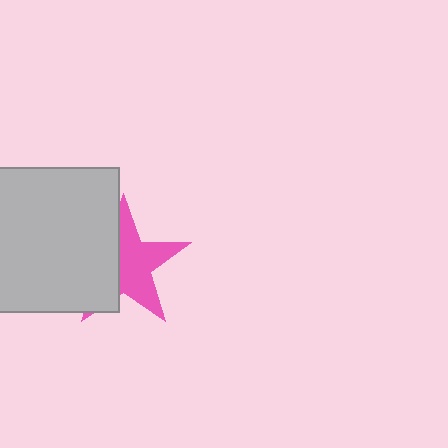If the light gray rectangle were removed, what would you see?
You would see the complete pink star.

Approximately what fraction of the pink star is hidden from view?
Roughly 43% of the pink star is hidden behind the light gray rectangle.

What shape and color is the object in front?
The object in front is a light gray rectangle.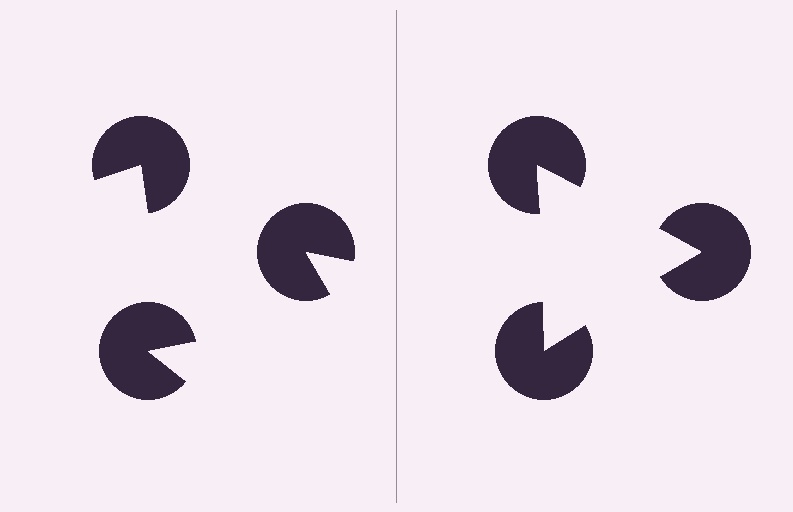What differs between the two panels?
The pac-man discs are positioned identically on both sides; only the wedge orientations differ. On the right they align to a triangle; on the left they are misaligned.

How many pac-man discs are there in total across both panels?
6 — 3 on each side.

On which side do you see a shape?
An illusory triangle appears on the right side. On the left side the wedge cuts are rotated, so no coherent shape forms.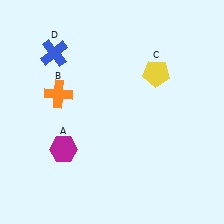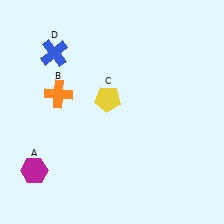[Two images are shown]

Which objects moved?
The objects that moved are: the magenta hexagon (A), the yellow pentagon (C).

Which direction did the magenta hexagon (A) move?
The magenta hexagon (A) moved left.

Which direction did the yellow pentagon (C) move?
The yellow pentagon (C) moved left.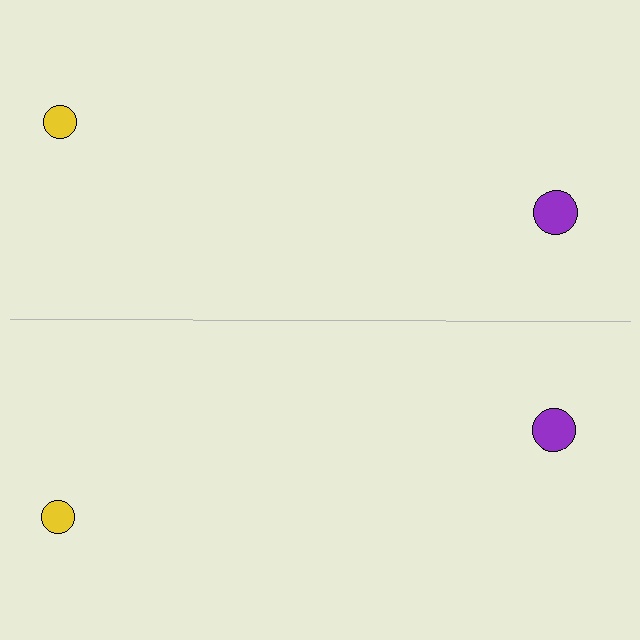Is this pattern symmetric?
Yes, this pattern has bilateral (reflection) symmetry.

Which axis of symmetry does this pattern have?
The pattern has a horizontal axis of symmetry running through the center of the image.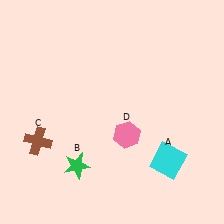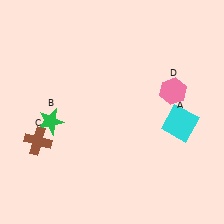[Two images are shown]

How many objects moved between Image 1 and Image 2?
3 objects moved between the two images.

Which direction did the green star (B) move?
The green star (B) moved up.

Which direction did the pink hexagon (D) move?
The pink hexagon (D) moved right.